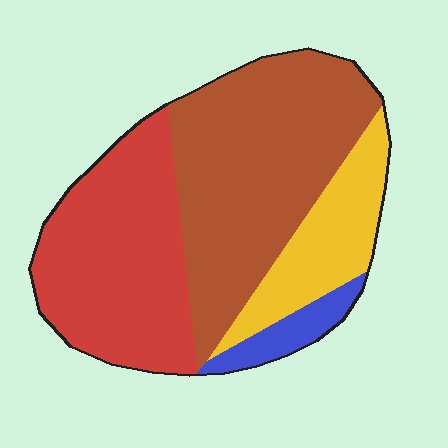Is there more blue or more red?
Red.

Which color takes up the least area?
Blue, at roughly 5%.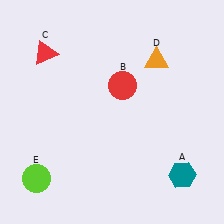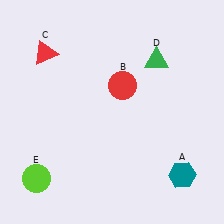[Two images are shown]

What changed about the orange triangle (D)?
In Image 1, D is orange. In Image 2, it changed to green.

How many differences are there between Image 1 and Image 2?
There is 1 difference between the two images.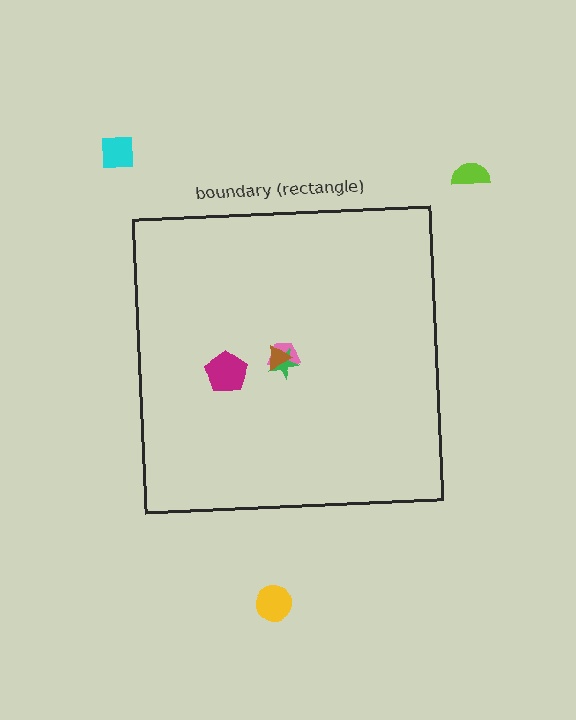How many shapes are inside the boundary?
4 inside, 3 outside.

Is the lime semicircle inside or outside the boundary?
Outside.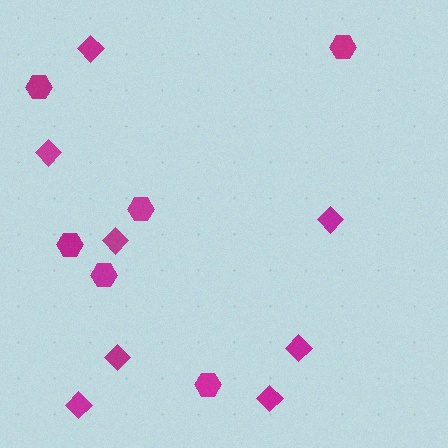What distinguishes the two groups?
There are 2 groups: one group of hexagons (6) and one group of diamonds (8).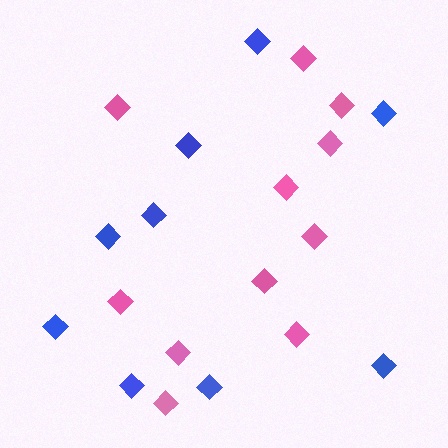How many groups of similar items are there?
There are 2 groups: one group of pink diamonds (11) and one group of blue diamonds (9).